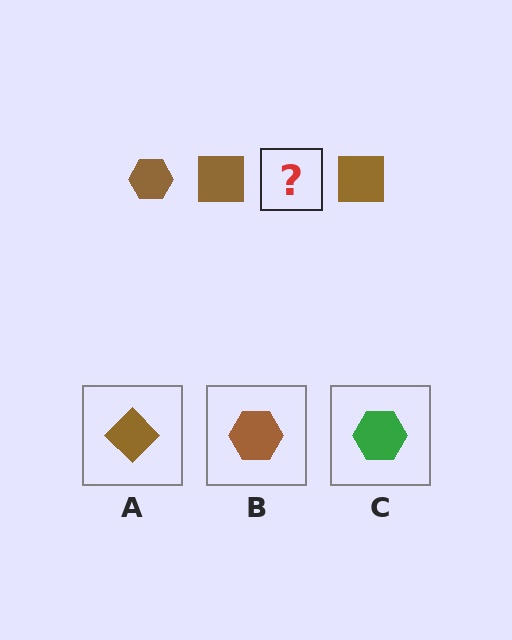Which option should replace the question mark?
Option B.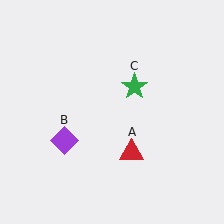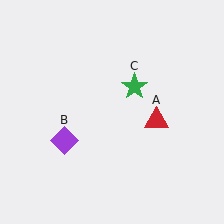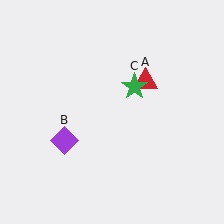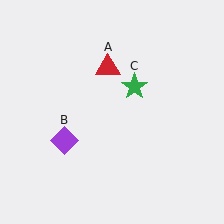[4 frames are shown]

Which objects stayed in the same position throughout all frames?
Purple diamond (object B) and green star (object C) remained stationary.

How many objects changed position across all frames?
1 object changed position: red triangle (object A).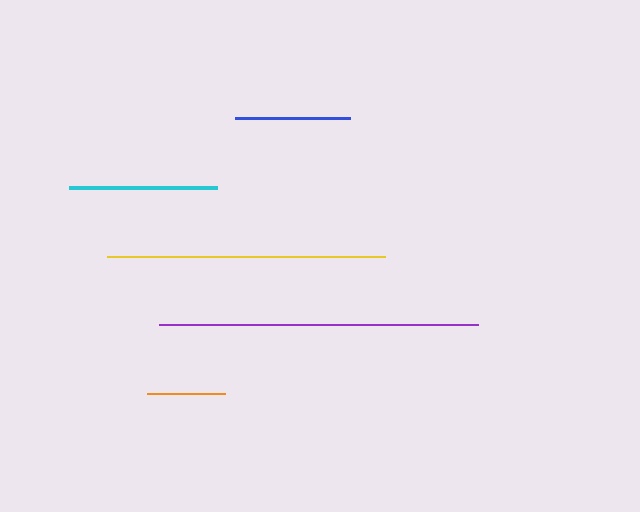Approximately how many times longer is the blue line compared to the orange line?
The blue line is approximately 1.5 times the length of the orange line.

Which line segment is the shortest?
The orange line is the shortest at approximately 78 pixels.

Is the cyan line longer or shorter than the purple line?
The purple line is longer than the cyan line.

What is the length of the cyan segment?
The cyan segment is approximately 148 pixels long.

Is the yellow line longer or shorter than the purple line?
The purple line is longer than the yellow line.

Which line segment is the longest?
The purple line is the longest at approximately 319 pixels.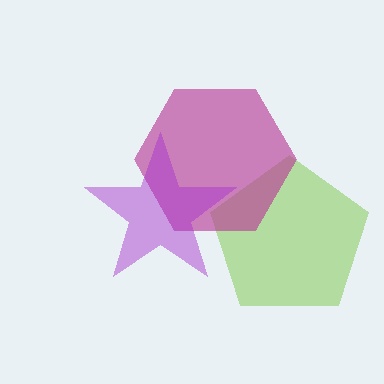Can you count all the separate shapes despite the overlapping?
Yes, there are 3 separate shapes.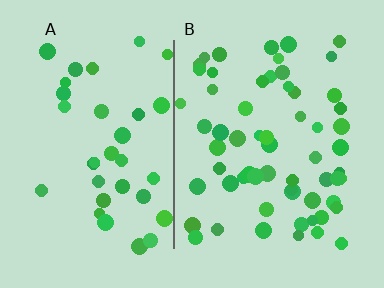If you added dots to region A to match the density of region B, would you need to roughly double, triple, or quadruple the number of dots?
Approximately double.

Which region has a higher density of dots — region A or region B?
B (the right).